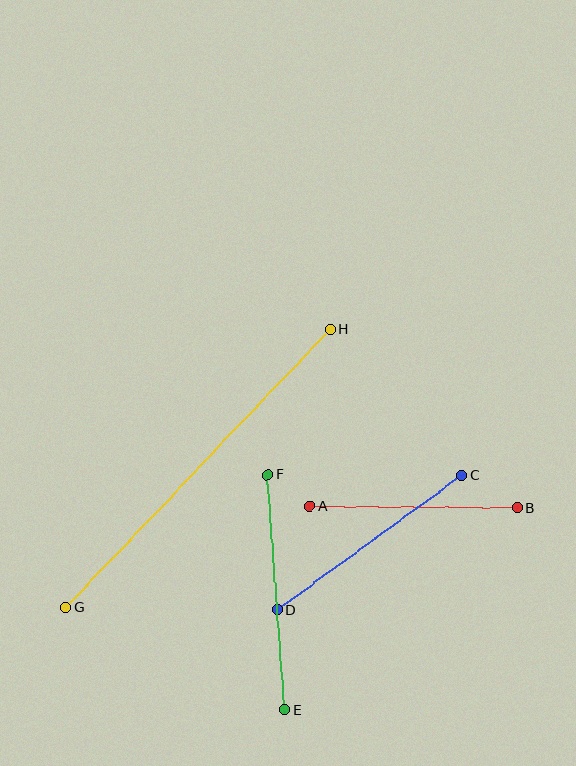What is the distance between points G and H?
The distance is approximately 384 pixels.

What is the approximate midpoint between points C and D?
The midpoint is at approximately (370, 543) pixels.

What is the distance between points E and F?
The distance is approximately 236 pixels.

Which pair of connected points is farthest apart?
Points G and H are farthest apart.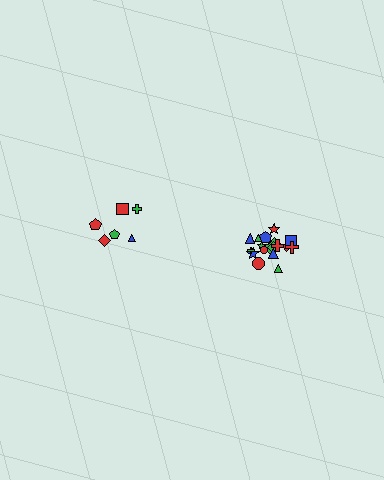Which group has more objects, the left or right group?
The right group.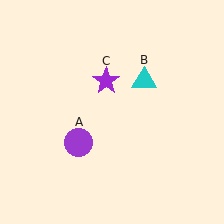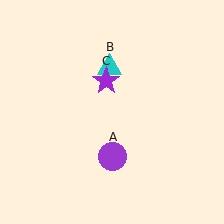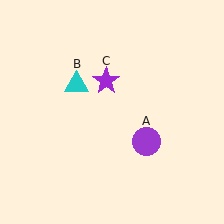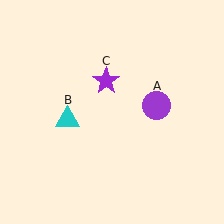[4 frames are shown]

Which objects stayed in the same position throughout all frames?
Purple star (object C) remained stationary.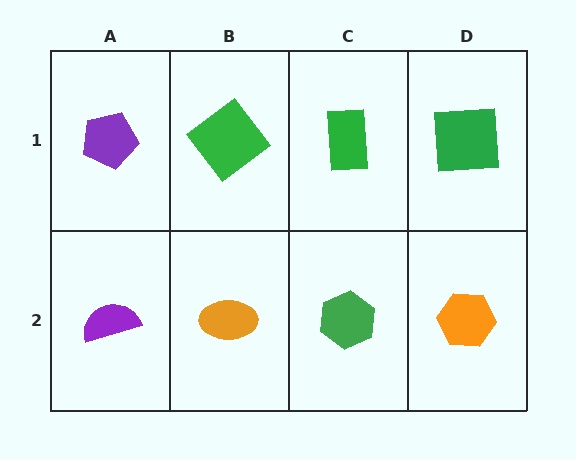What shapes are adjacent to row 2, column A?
A purple pentagon (row 1, column A), an orange ellipse (row 2, column B).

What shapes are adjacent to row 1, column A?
A purple semicircle (row 2, column A), a green diamond (row 1, column B).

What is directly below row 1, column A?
A purple semicircle.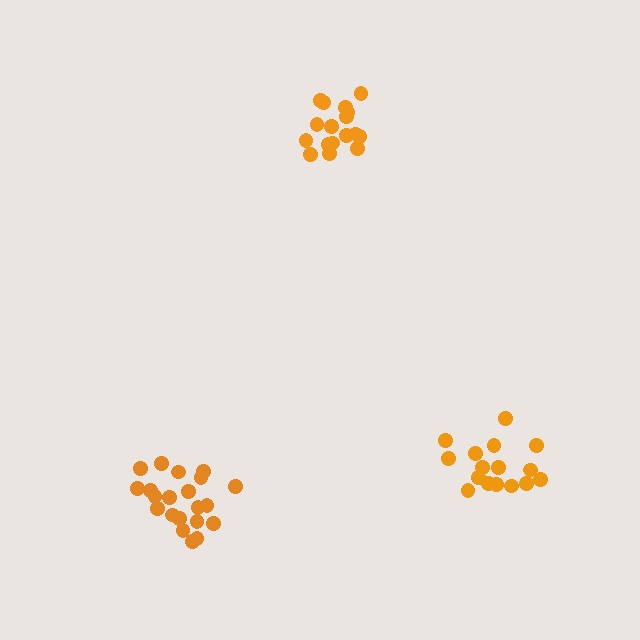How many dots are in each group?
Group 1: 17 dots, Group 2: 21 dots, Group 3: 16 dots (54 total).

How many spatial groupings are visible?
There are 3 spatial groupings.